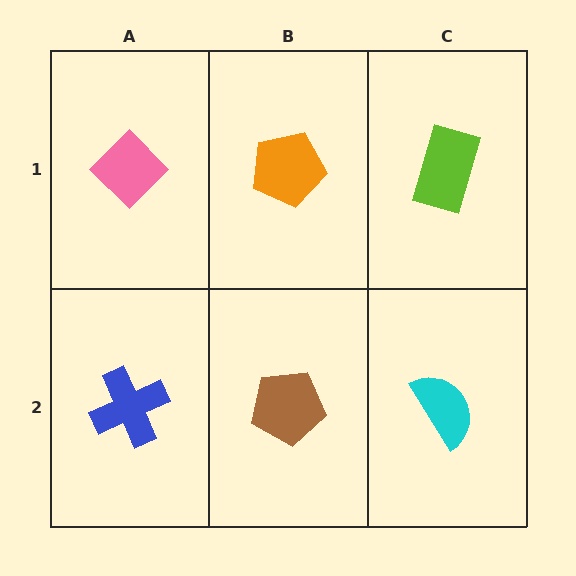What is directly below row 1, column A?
A blue cross.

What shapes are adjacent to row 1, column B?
A brown pentagon (row 2, column B), a pink diamond (row 1, column A), a lime rectangle (row 1, column C).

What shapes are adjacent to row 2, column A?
A pink diamond (row 1, column A), a brown pentagon (row 2, column B).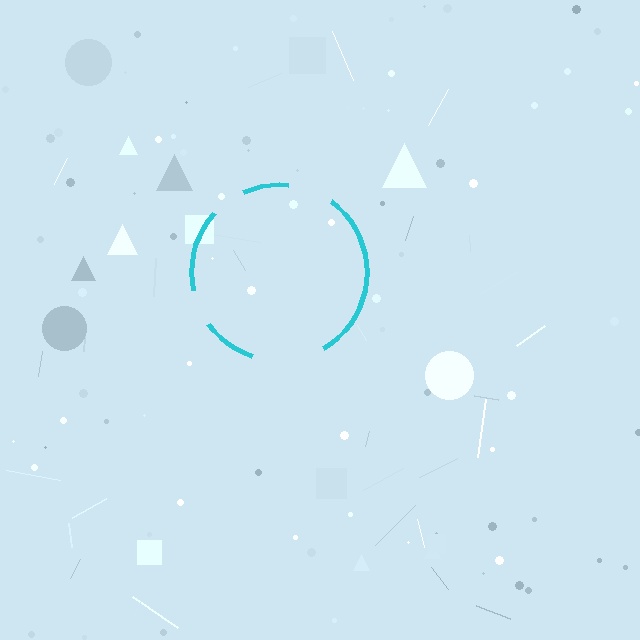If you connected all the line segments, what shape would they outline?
They would outline a circle.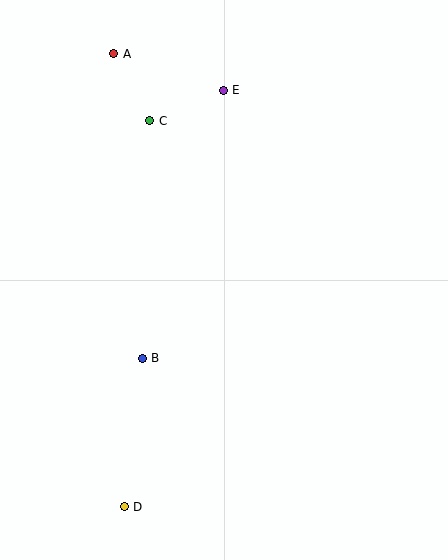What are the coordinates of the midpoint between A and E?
The midpoint between A and E is at (169, 72).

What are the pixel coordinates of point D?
Point D is at (124, 507).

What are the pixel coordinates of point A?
Point A is at (114, 54).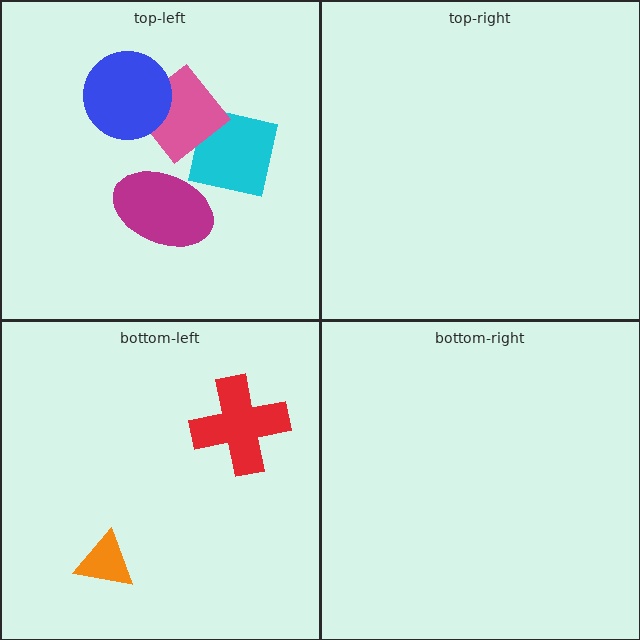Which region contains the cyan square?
The top-left region.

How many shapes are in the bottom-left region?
2.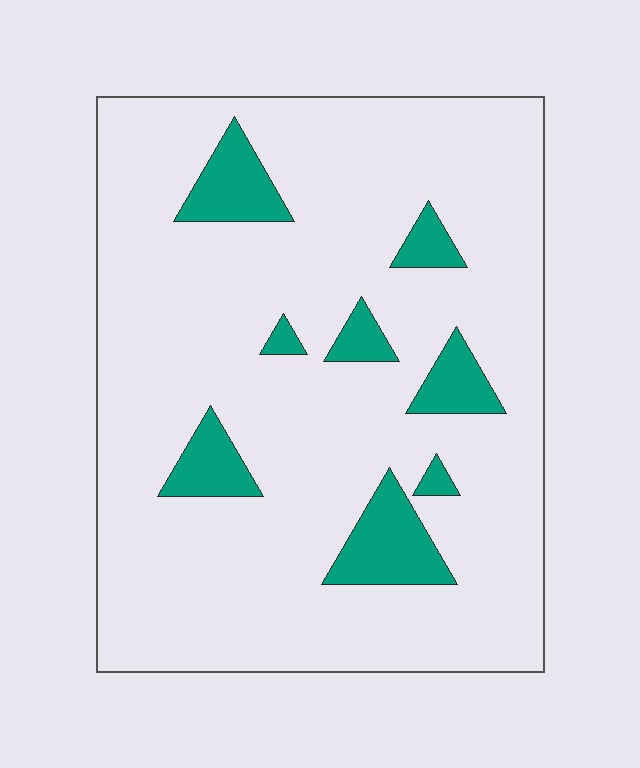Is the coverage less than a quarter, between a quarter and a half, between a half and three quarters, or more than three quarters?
Less than a quarter.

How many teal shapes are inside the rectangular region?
8.